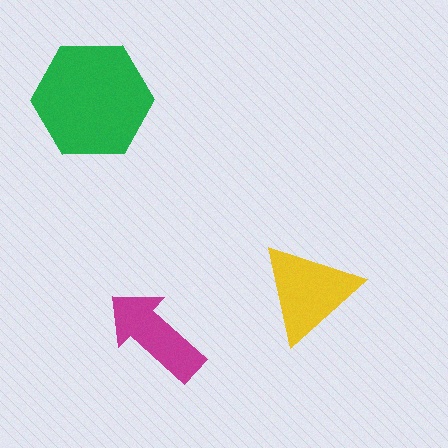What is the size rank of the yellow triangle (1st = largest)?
2nd.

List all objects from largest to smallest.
The green hexagon, the yellow triangle, the magenta arrow.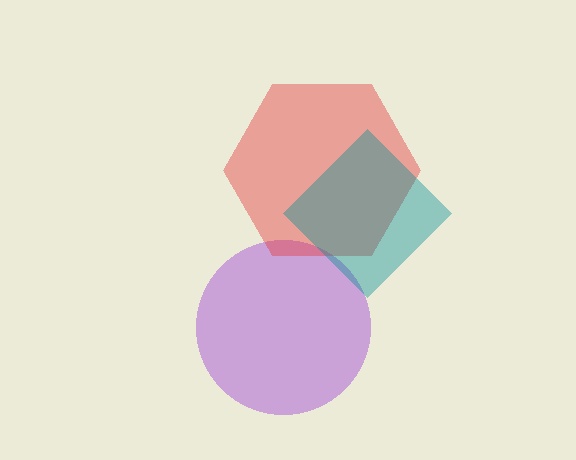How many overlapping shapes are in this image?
There are 3 overlapping shapes in the image.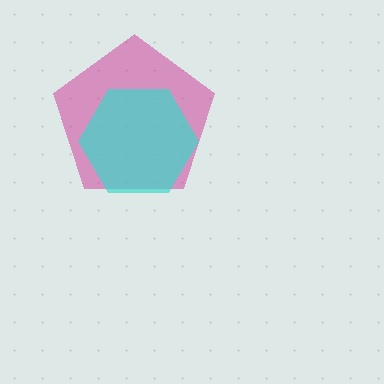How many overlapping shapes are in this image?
There are 2 overlapping shapes in the image.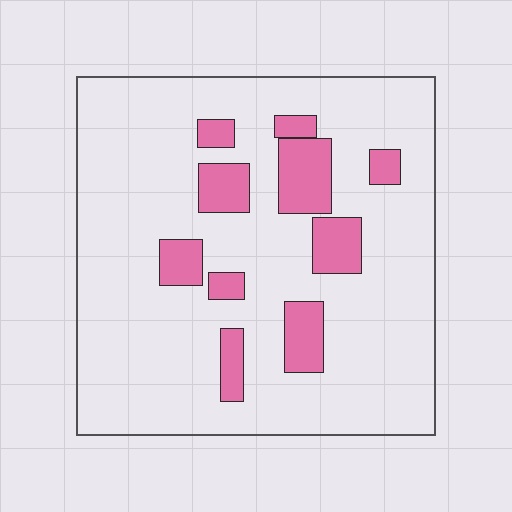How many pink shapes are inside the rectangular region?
10.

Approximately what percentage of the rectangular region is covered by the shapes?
Approximately 15%.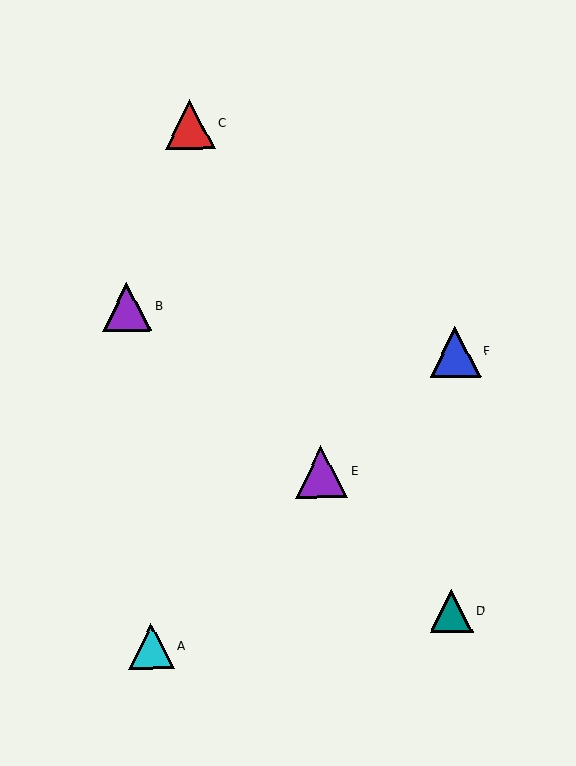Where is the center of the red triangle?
The center of the red triangle is at (190, 124).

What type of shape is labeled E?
Shape E is a purple triangle.